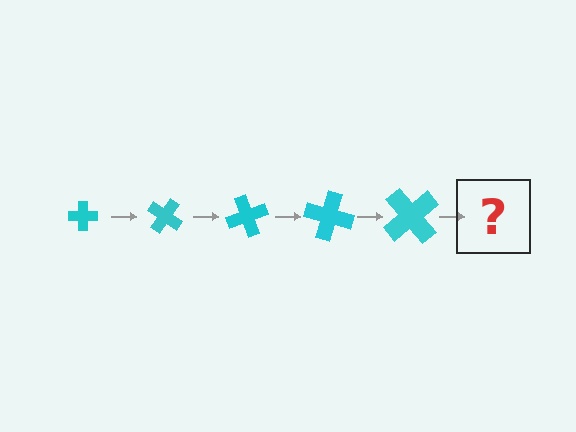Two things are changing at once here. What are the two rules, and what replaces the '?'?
The two rules are that the cross grows larger each step and it rotates 35 degrees each step. The '?' should be a cross, larger than the previous one and rotated 175 degrees from the start.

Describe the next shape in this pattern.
It should be a cross, larger than the previous one and rotated 175 degrees from the start.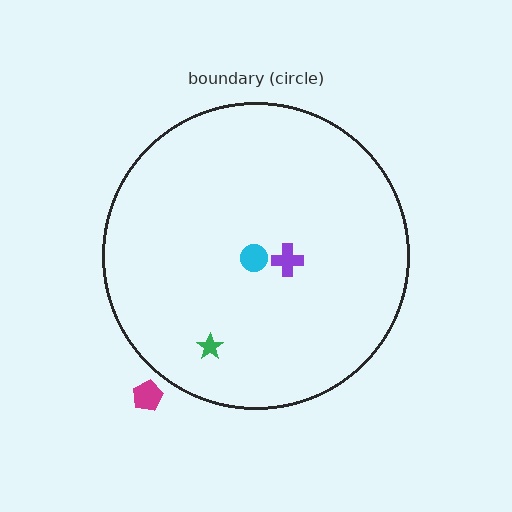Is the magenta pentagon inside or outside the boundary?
Outside.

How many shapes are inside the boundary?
3 inside, 1 outside.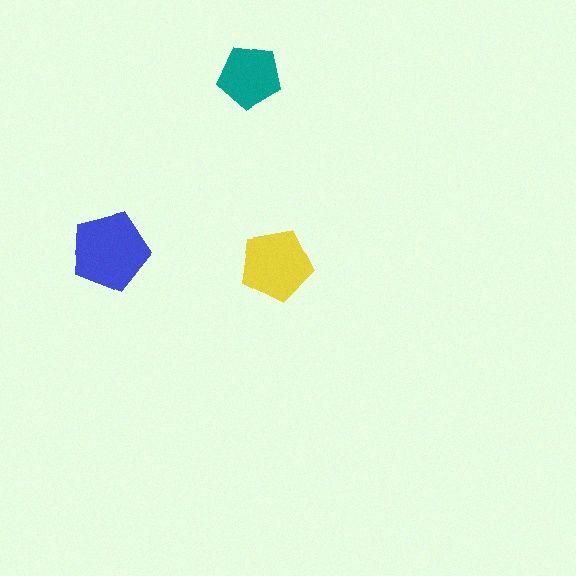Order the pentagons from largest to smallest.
the blue one, the yellow one, the teal one.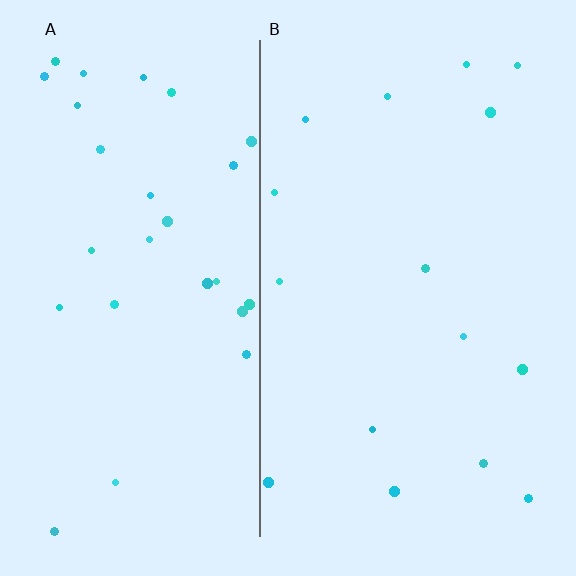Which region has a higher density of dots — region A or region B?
A (the left).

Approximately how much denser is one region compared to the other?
Approximately 1.9× — region A over region B.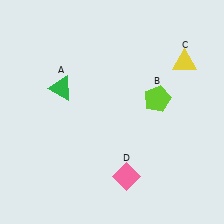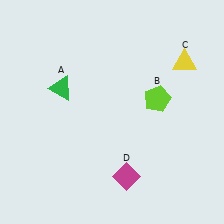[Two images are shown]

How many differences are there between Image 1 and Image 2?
There is 1 difference between the two images.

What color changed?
The diamond (D) changed from pink in Image 1 to magenta in Image 2.